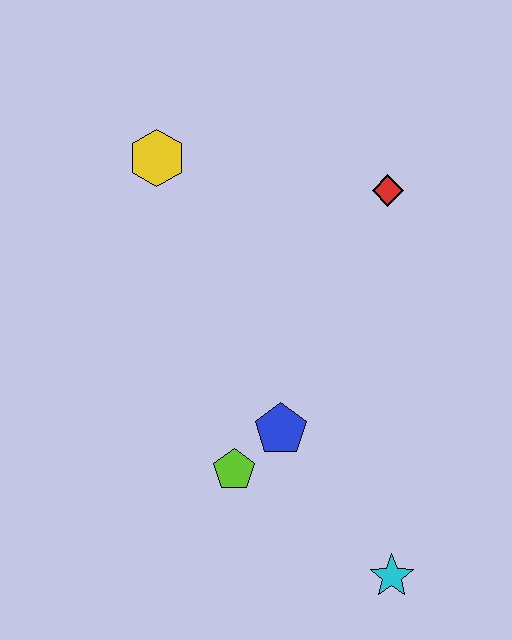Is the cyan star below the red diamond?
Yes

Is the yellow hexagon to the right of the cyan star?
No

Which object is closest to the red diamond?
The yellow hexagon is closest to the red diamond.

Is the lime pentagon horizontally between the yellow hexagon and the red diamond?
Yes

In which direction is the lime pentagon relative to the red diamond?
The lime pentagon is below the red diamond.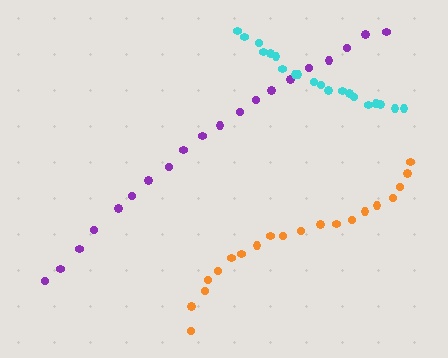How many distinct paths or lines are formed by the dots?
There are 3 distinct paths.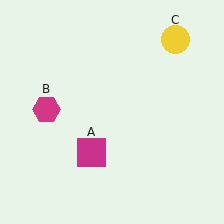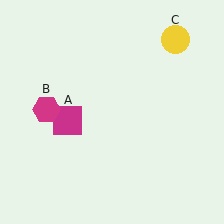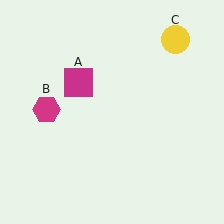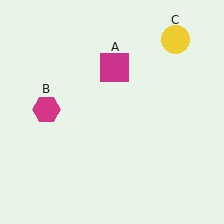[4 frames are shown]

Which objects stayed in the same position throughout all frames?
Magenta hexagon (object B) and yellow circle (object C) remained stationary.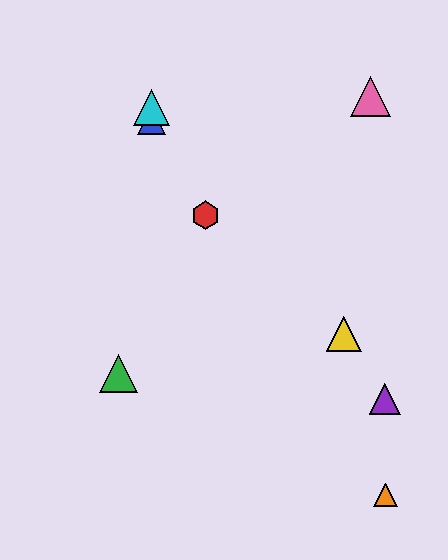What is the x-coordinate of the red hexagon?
The red hexagon is at x≈205.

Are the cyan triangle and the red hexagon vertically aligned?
No, the cyan triangle is at x≈151 and the red hexagon is at x≈205.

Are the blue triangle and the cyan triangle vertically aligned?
Yes, both are at x≈151.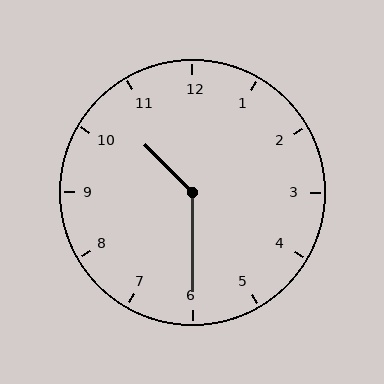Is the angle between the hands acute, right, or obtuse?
It is obtuse.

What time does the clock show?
10:30.